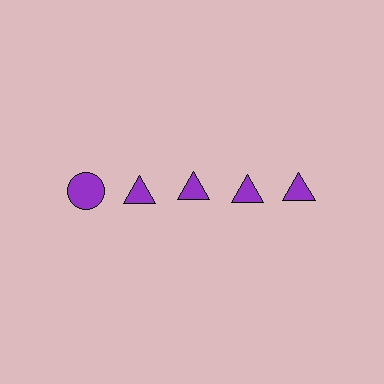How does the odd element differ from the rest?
It has a different shape: circle instead of triangle.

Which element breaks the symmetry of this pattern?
The purple circle in the top row, leftmost column breaks the symmetry. All other shapes are purple triangles.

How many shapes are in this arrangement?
There are 5 shapes arranged in a grid pattern.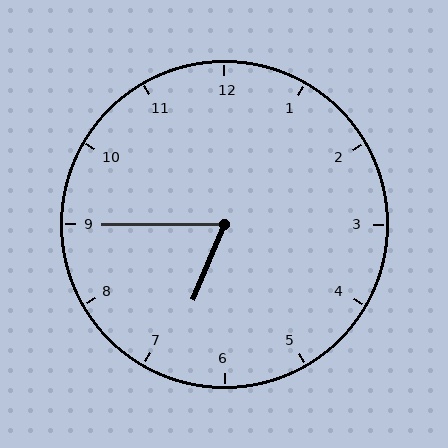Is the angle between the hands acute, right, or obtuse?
It is acute.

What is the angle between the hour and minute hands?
Approximately 68 degrees.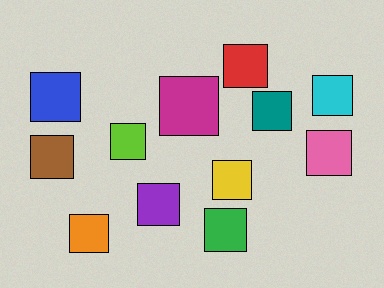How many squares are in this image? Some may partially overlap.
There are 12 squares.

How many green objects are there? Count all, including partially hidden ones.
There is 1 green object.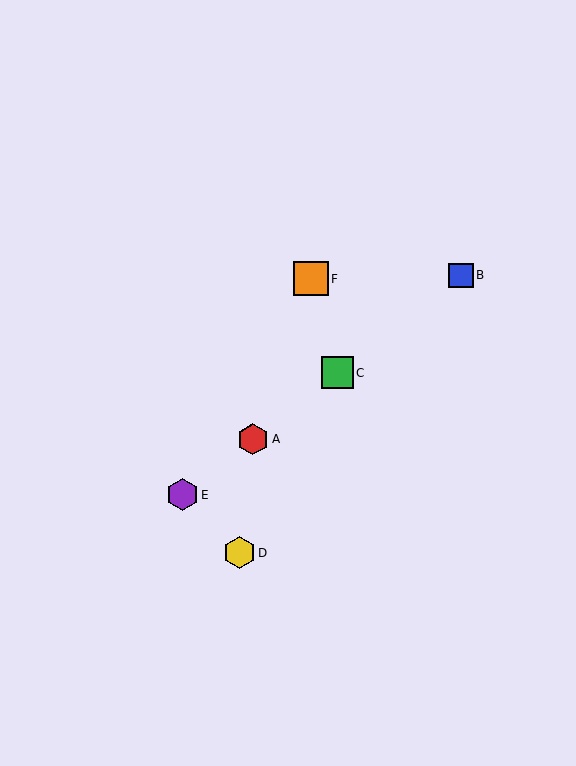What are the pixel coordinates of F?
Object F is at (311, 279).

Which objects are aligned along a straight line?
Objects A, B, C, E are aligned along a straight line.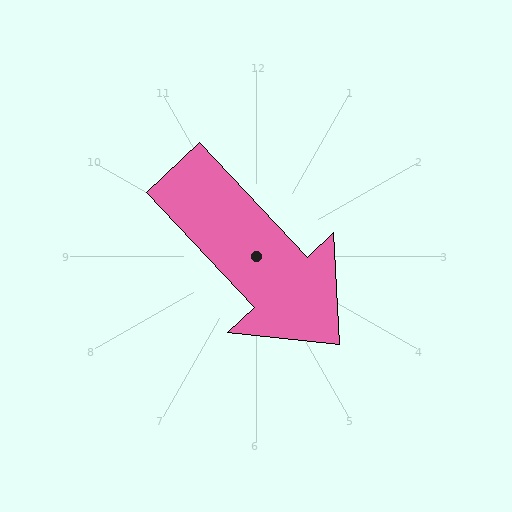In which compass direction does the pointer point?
Southeast.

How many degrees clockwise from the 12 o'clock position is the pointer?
Approximately 137 degrees.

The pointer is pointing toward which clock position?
Roughly 5 o'clock.